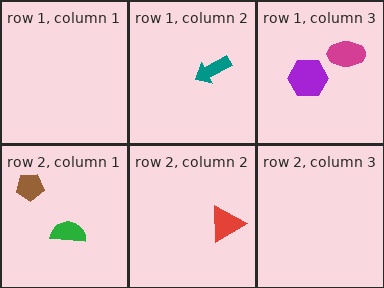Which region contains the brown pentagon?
The row 2, column 1 region.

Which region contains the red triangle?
The row 2, column 2 region.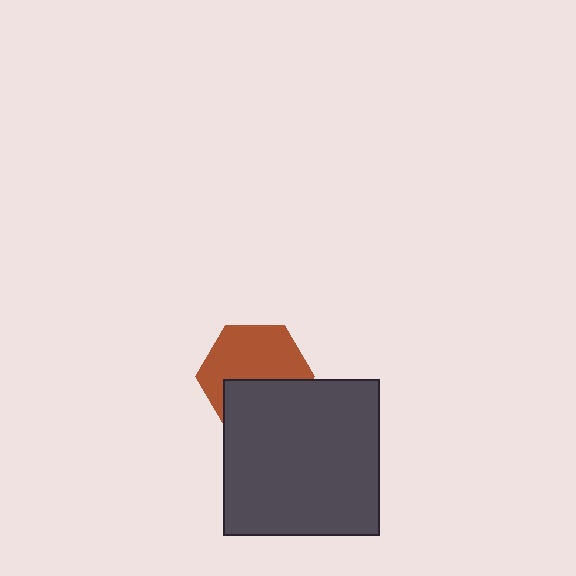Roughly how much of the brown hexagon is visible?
About half of it is visible (roughly 60%).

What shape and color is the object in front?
The object in front is a dark gray square.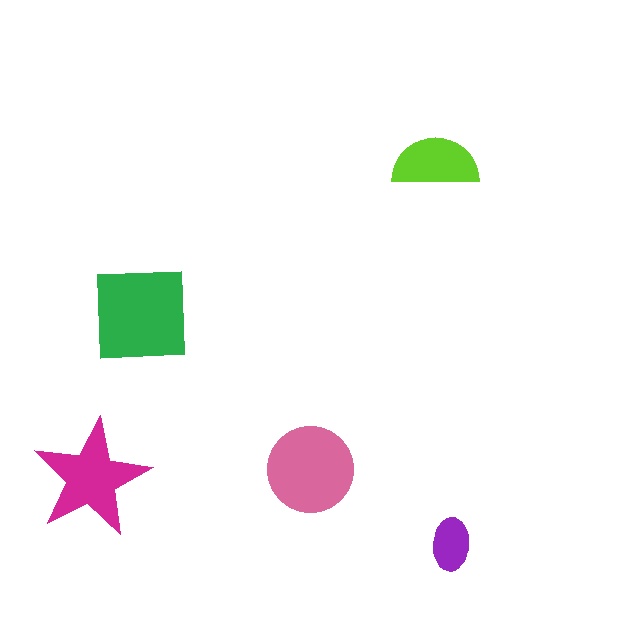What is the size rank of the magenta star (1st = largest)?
3rd.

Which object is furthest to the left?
The magenta star is leftmost.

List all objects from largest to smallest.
The green square, the pink circle, the magenta star, the lime semicircle, the purple ellipse.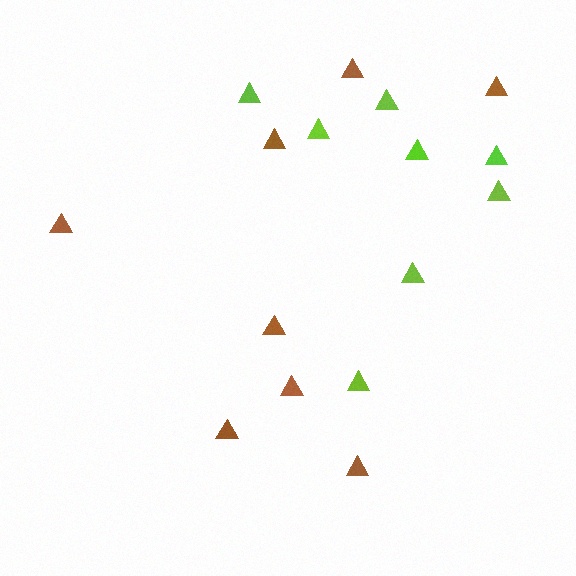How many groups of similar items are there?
There are 2 groups: one group of lime triangles (8) and one group of brown triangles (8).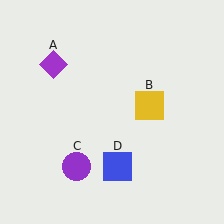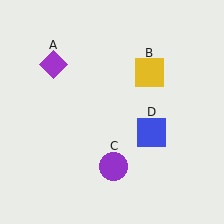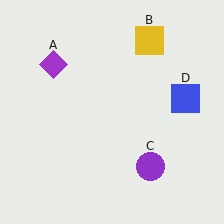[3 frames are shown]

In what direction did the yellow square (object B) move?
The yellow square (object B) moved up.